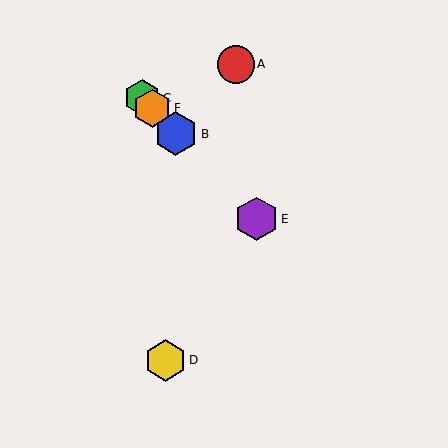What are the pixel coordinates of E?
Object E is at (256, 219).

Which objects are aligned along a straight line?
Objects B, C, E, F are aligned along a straight line.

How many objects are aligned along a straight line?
4 objects (B, C, E, F) are aligned along a straight line.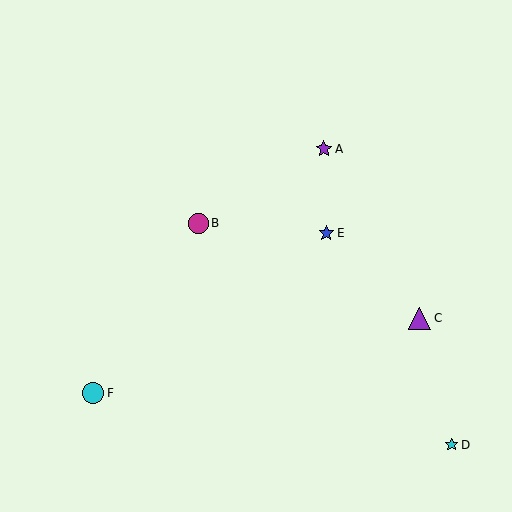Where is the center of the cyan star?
The center of the cyan star is at (452, 445).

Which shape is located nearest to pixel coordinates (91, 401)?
The cyan circle (labeled F) at (93, 393) is nearest to that location.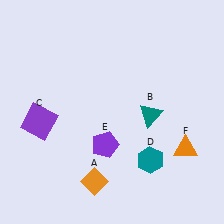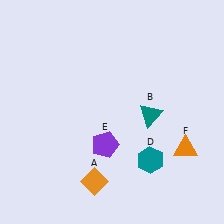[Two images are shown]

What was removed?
The purple square (C) was removed in Image 2.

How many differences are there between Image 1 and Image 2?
There is 1 difference between the two images.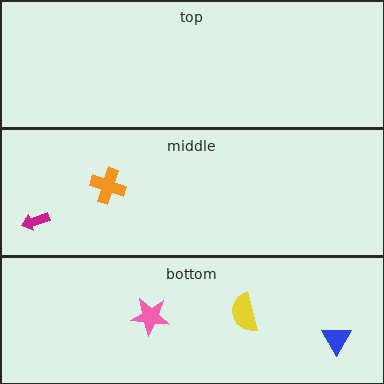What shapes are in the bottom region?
The blue triangle, the yellow semicircle, the pink star.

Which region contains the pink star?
The bottom region.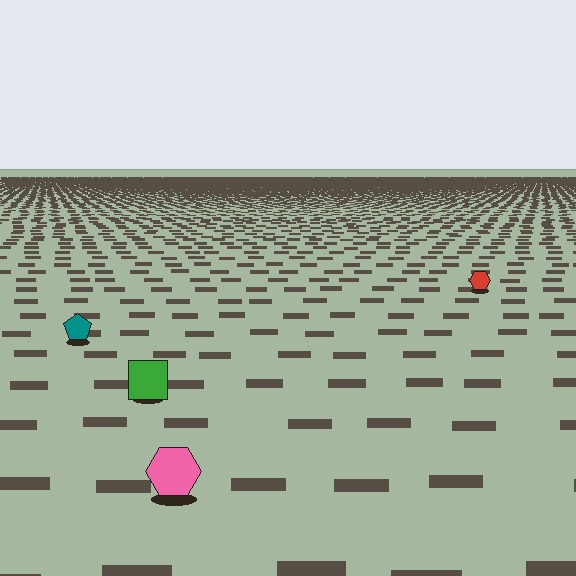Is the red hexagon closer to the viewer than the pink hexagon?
No. The pink hexagon is closer — you can tell from the texture gradient: the ground texture is coarser near it.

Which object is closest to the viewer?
The pink hexagon is closest. The texture marks near it are larger and more spread out.